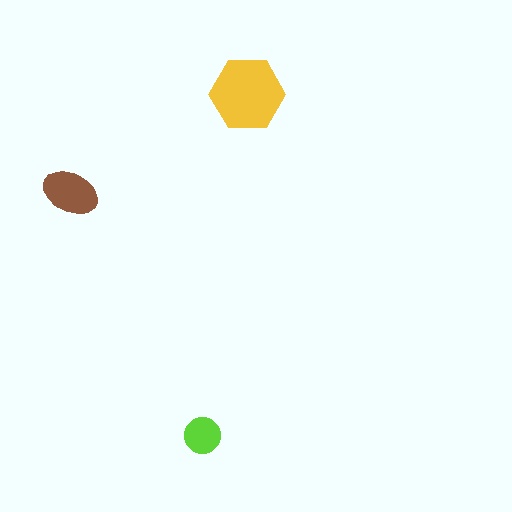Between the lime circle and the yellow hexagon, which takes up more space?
The yellow hexagon.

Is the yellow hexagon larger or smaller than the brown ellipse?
Larger.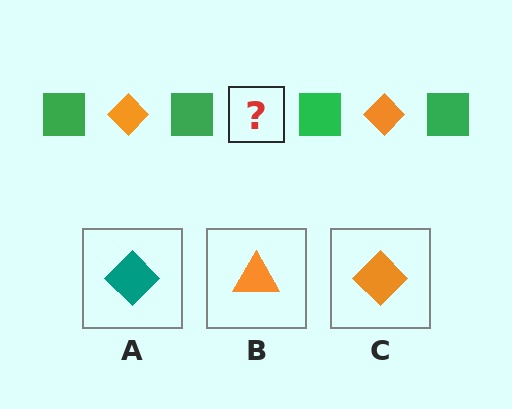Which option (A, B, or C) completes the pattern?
C.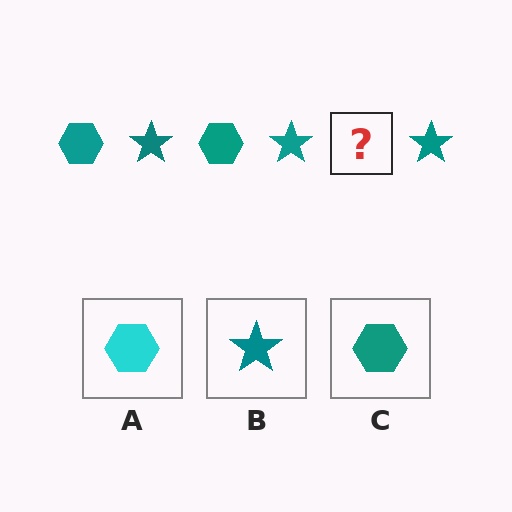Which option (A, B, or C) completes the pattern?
C.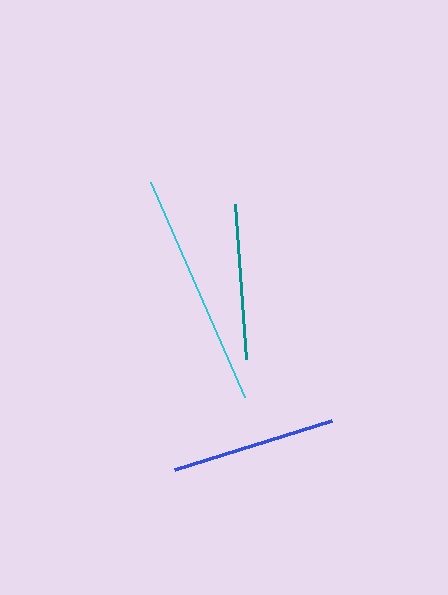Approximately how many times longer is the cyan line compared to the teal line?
The cyan line is approximately 1.5 times the length of the teal line.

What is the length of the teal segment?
The teal segment is approximately 156 pixels long.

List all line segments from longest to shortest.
From longest to shortest: cyan, blue, teal.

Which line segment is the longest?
The cyan line is the longest at approximately 234 pixels.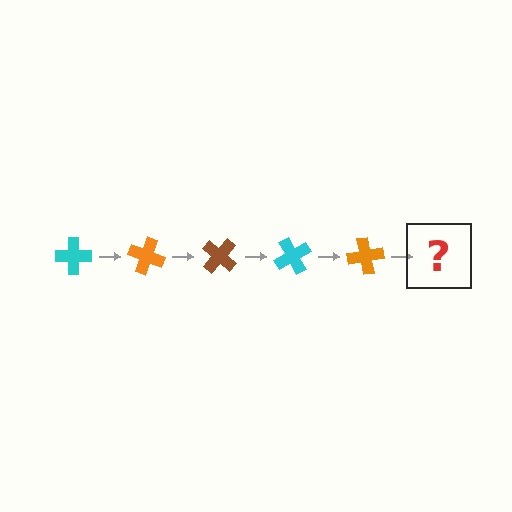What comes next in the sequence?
The next element should be a brown cross, rotated 100 degrees from the start.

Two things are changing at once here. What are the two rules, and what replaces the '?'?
The two rules are that it rotates 20 degrees each step and the color cycles through cyan, orange, and brown. The '?' should be a brown cross, rotated 100 degrees from the start.